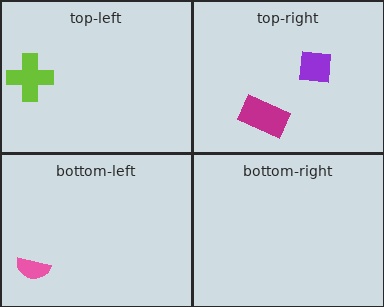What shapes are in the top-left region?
The lime cross.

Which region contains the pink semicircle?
The bottom-left region.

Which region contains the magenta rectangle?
The top-right region.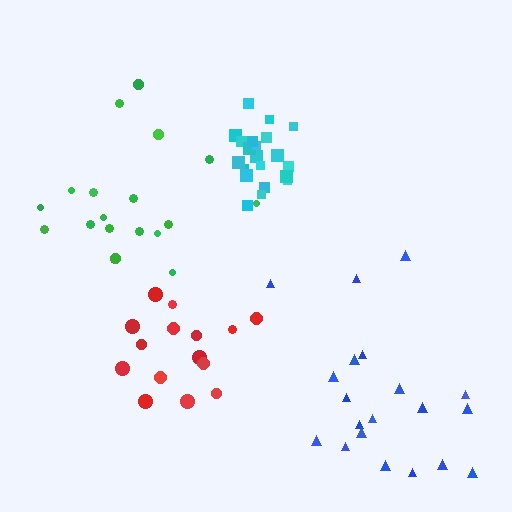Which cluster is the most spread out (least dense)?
Blue.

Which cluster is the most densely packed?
Cyan.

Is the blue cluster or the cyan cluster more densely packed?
Cyan.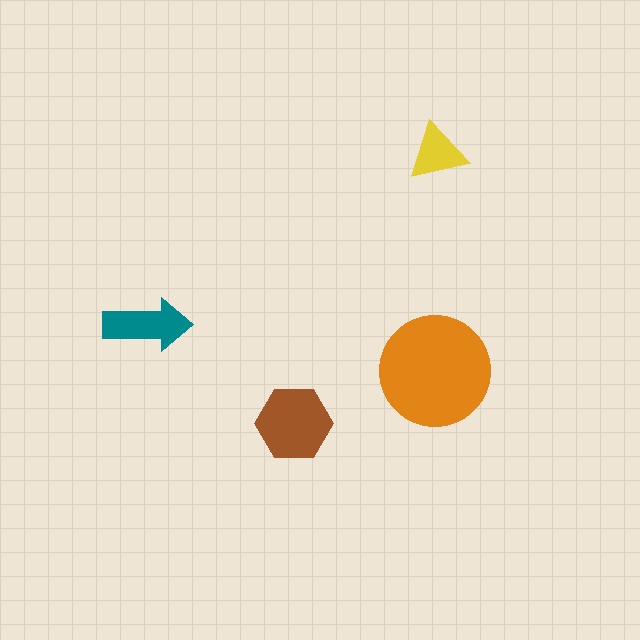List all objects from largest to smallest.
The orange circle, the brown hexagon, the teal arrow, the yellow triangle.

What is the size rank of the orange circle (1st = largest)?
1st.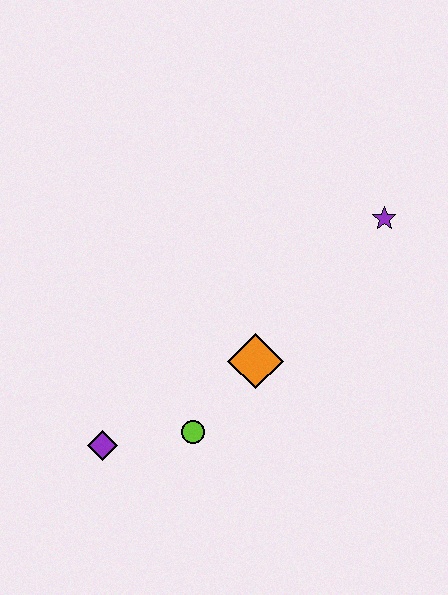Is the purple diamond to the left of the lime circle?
Yes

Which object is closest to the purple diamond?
The lime circle is closest to the purple diamond.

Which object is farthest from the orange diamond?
The purple star is farthest from the orange diamond.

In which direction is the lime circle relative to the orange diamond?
The lime circle is below the orange diamond.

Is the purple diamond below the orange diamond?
Yes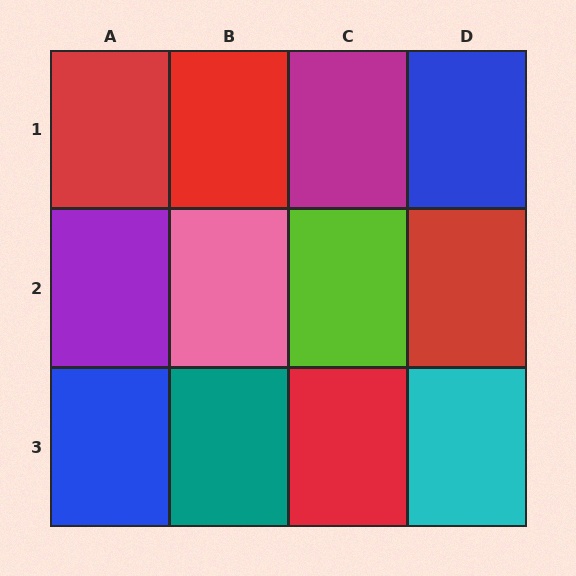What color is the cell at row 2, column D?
Red.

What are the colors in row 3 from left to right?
Blue, teal, red, cyan.